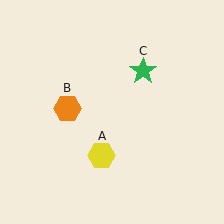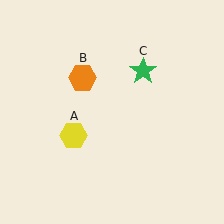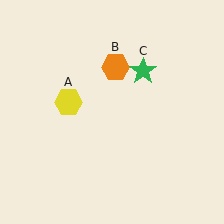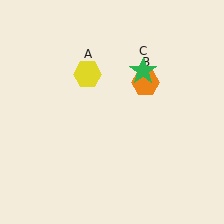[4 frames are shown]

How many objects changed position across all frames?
2 objects changed position: yellow hexagon (object A), orange hexagon (object B).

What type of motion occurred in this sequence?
The yellow hexagon (object A), orange hexagon (object B) rotated clockwise around the center of the scene.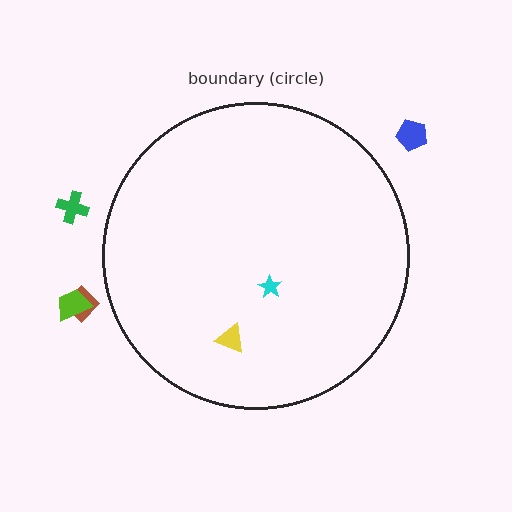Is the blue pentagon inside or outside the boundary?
Outside.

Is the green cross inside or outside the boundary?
Outside.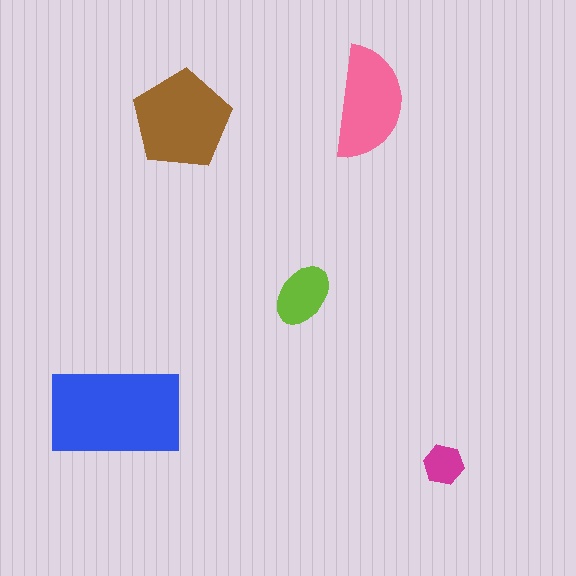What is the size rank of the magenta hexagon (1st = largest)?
5th.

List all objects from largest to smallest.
The blue rectangle, the brown pentagon, the pink semicircle, the lime ellipse, the magenta hexagon.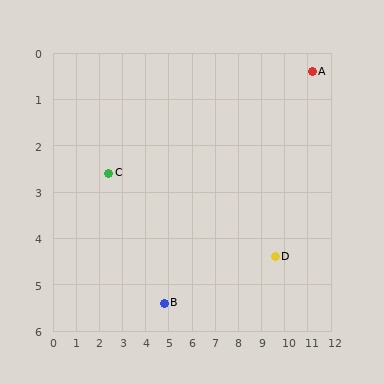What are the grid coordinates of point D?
Point D is at approximately (9.6, 4.4).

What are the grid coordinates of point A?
Point A is at approximately (11.2, 0.4).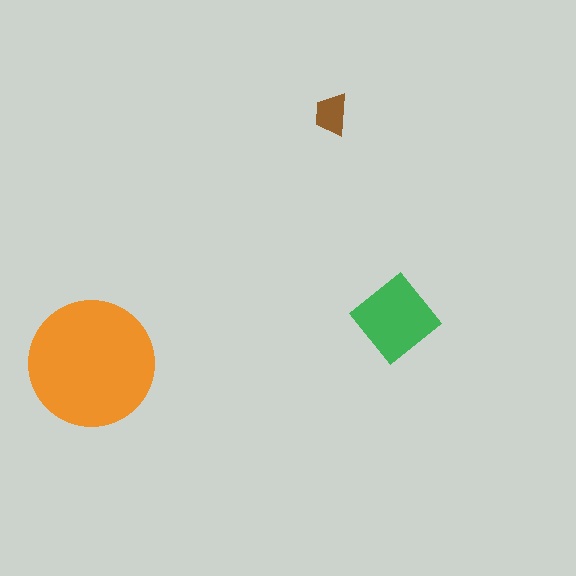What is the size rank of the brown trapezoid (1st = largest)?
3rd.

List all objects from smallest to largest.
The brown trapezoid, the green diamond, the orange circle.